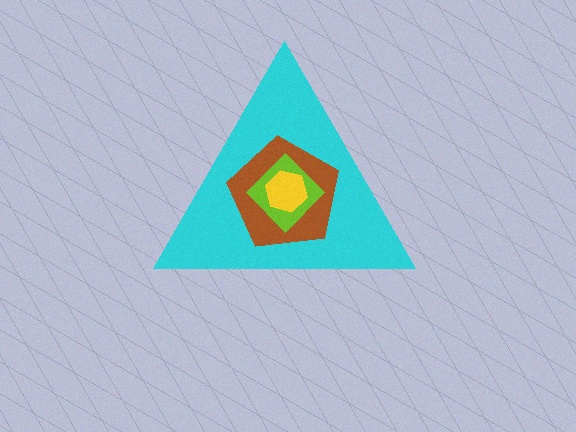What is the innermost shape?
The yellow hexagon.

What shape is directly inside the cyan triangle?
The brown pentagon.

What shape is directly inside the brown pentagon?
The lime diamond.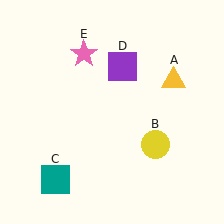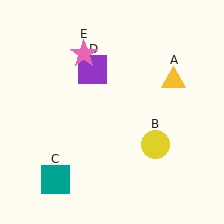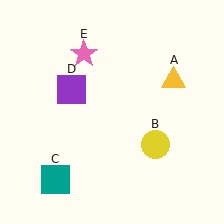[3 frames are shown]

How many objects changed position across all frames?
1 object changed position: purple square (object D).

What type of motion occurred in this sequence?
The purple square (object D) rotated counterclockwise around the center of the scene.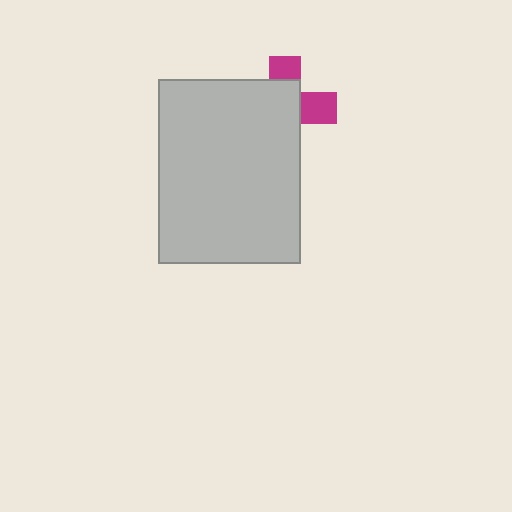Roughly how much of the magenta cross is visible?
A small part of it is visible (roughly 34%).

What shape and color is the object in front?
The object in front is a light gray rectangle.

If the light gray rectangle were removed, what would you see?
You would see the complete magenta cross.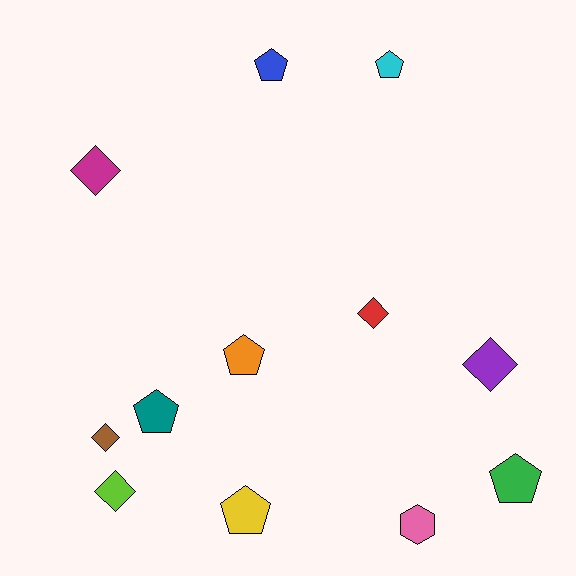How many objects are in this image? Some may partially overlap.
There are 12 objects.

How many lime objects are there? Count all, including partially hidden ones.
There is 1 lime object.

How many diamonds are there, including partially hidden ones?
There are 5 diamonds.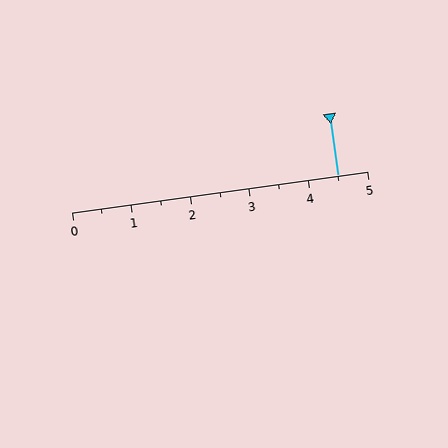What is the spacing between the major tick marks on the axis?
The major ticks are spaced 1 apart.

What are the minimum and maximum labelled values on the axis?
The axis runs from 0 to 5.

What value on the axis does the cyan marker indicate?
The marker indicates approximately 4.5.